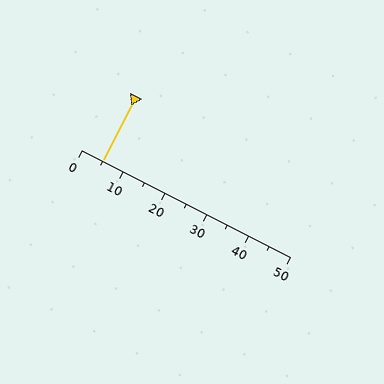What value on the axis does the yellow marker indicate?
The marker indicates approximately 5.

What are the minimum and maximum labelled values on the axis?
The axis runs from 0 to 50.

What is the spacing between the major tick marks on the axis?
The major ticks are spaced 10 apart.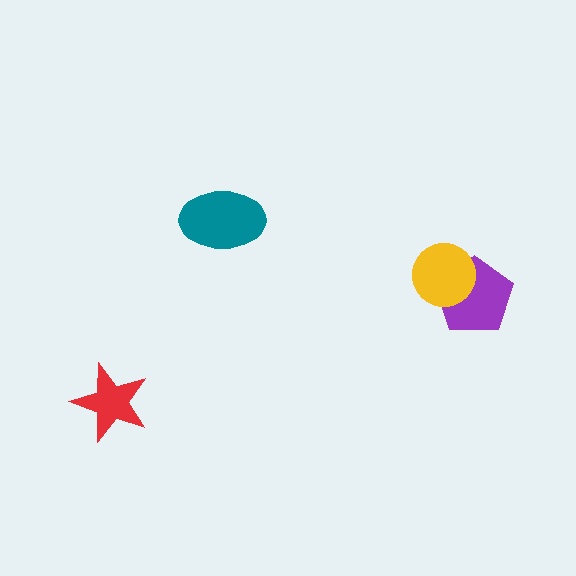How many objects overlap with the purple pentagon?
1 object overlaps with the purple pentagon.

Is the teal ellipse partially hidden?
No, no other shape covers it.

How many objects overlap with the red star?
0 objects overlap with the red star.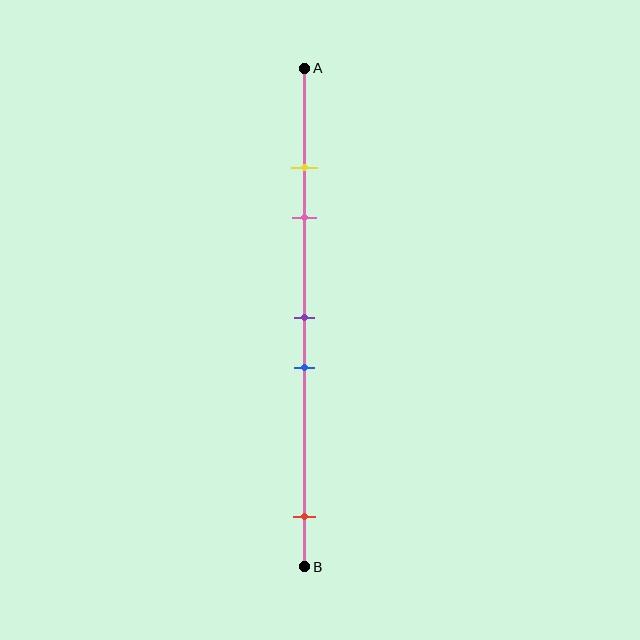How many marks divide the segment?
There are 5 marks dividing the segment.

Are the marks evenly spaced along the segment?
No, the marks are not evenly spaced.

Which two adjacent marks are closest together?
The yellow and pink marks are the closest adjacent pair.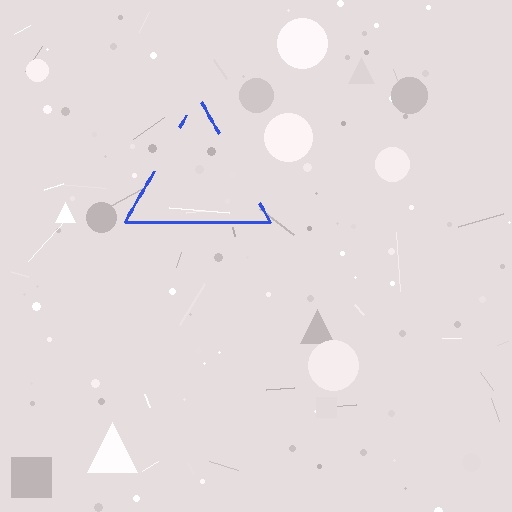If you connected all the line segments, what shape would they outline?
They would outline a triangle.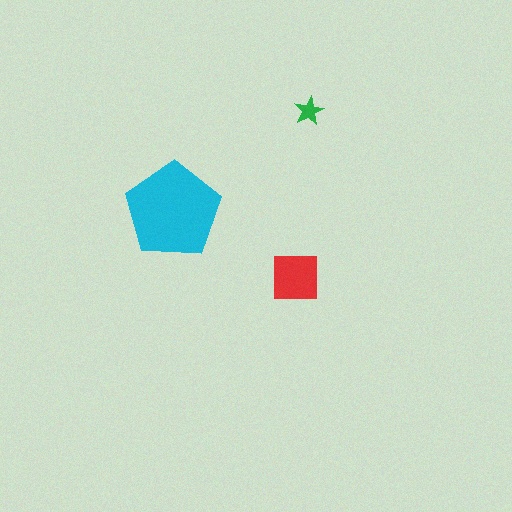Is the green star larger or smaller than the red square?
Smaller.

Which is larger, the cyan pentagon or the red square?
The cyan pentagon.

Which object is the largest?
The cyan pentagon.